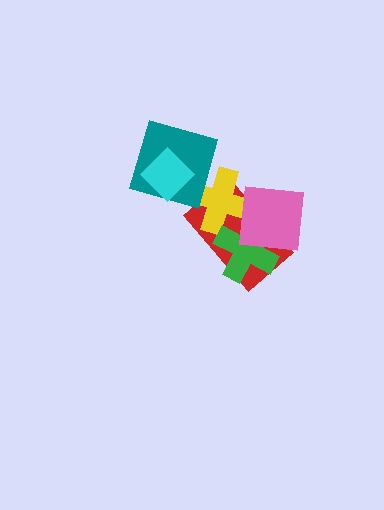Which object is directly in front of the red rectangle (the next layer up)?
The yellow cross is directly in front of the red rectangle.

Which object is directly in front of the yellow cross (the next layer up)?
The teal square is directly in front of the yellow cross.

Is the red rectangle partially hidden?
Yes, it is partially covered by another shape.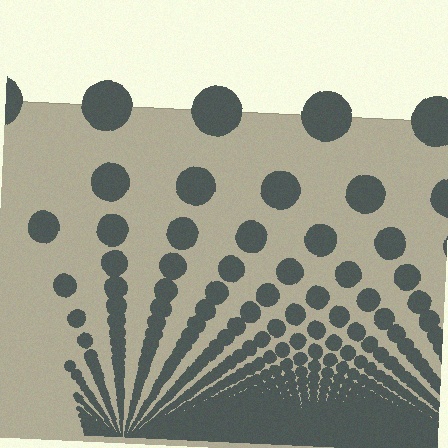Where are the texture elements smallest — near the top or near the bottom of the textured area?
Near the bottom.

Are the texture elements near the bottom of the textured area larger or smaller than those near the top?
Smaller. The gradient is inverted — elements near the bottom are smaller and denser.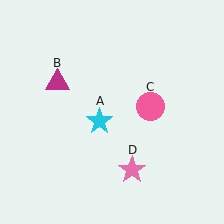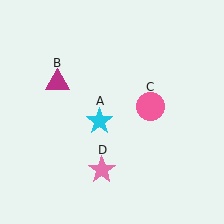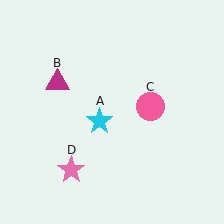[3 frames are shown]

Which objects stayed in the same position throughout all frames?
Cyan star (object A) and magenta triangle (object B) and pink circle (object C) remained stationary.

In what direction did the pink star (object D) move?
The pink star (object D) moved left.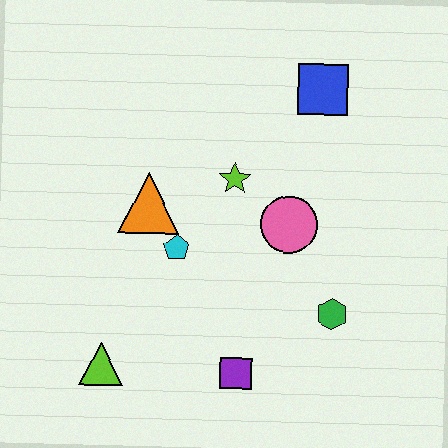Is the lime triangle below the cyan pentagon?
Yes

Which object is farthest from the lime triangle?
The blue square is farthest from the lime triangle.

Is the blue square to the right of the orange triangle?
Yes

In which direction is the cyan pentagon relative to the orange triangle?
The cyan pentagon is below the orange triangle.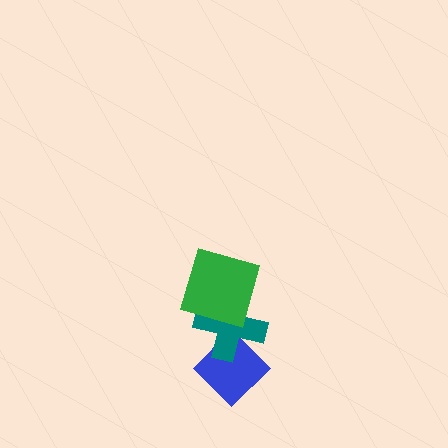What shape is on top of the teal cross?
The green square is on top of the teal cross.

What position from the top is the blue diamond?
The blue diamond is 3rd from the top.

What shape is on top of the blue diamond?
The teal cross is on top of the blue diamond.